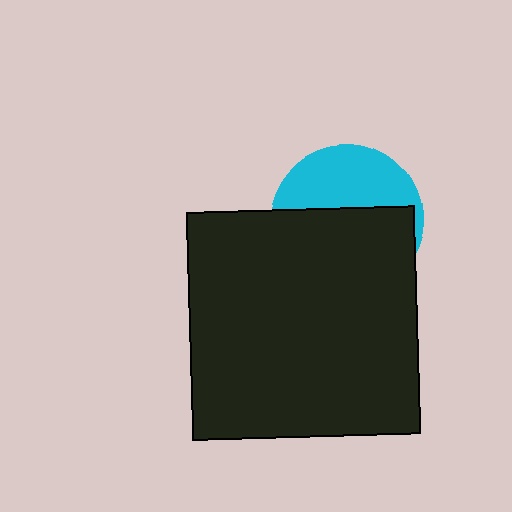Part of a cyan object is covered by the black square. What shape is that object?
It is a circle.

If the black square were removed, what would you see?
You would see the complete cyan circle.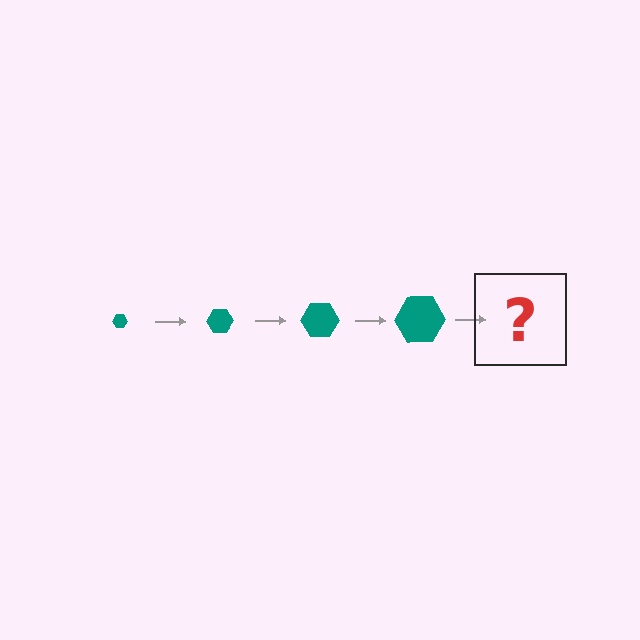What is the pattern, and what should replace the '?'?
The pattern is that the hexagon gets progressively larger each step. The '?' should be a teal hexagon, larger than the previous one.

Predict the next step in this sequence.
The next step is a teal hexagon, larger than the previous one.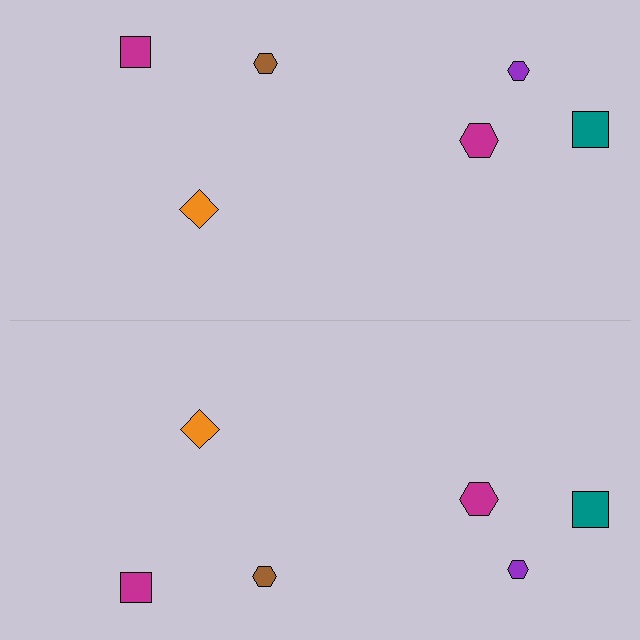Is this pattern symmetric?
Yes, this pattern has bilateral (reflection) symmetry.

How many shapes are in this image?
There are 12 shapes in this image.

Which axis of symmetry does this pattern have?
The pattern has a horizontal axis of symmetry running through the center of the image.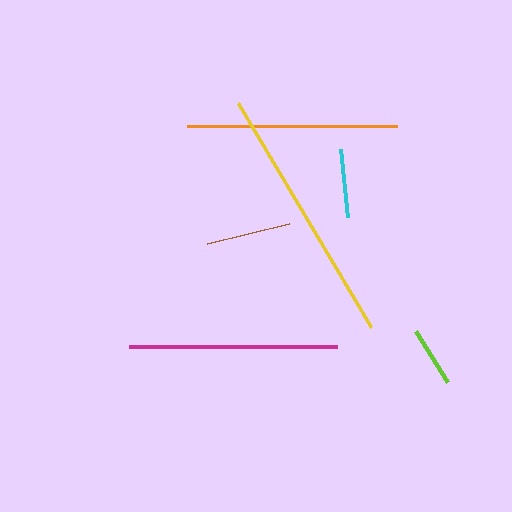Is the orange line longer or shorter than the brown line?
The orange line is longer than the brown line.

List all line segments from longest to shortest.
From longest to shortest: yellow, orange, magenta, brown, cyan, lime.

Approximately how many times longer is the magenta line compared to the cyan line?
The magenta line is approximately 3.1 times the length of the cyan line.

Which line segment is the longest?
The yellow line is the longest at approximately 260 pixels.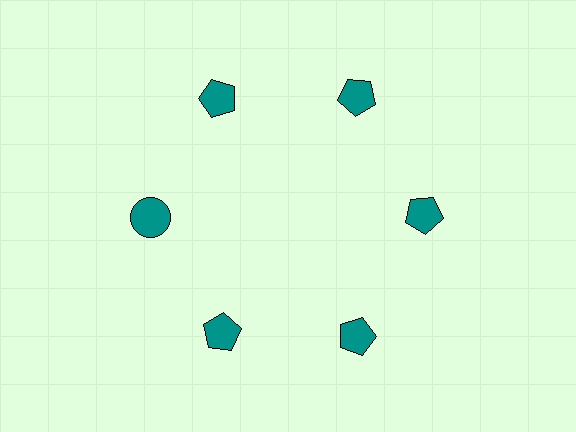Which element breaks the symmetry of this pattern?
The teal circle at roughly the 9 o'clock position breaks the symmetry. All other shapes are teal pentagons.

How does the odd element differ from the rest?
It has a different shape: circle instead of pentagon.